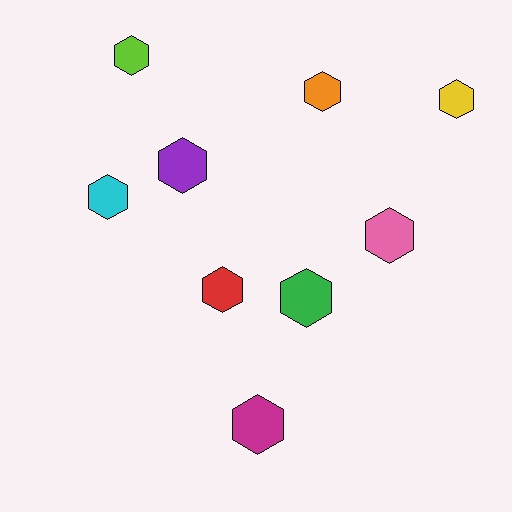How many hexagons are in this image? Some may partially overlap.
There are 9 hexagons.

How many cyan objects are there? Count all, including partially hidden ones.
There is 1 cyan object.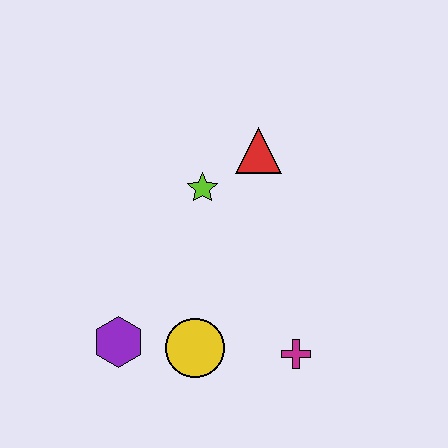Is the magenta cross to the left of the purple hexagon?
No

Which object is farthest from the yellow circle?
The red triangle is farthest from the yellow circle.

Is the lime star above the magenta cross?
Yes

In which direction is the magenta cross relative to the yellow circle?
The magenta cross is to the right of the yellow circle.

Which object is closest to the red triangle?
The lime star is closest to the red triangle.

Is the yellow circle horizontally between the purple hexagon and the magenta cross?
Yes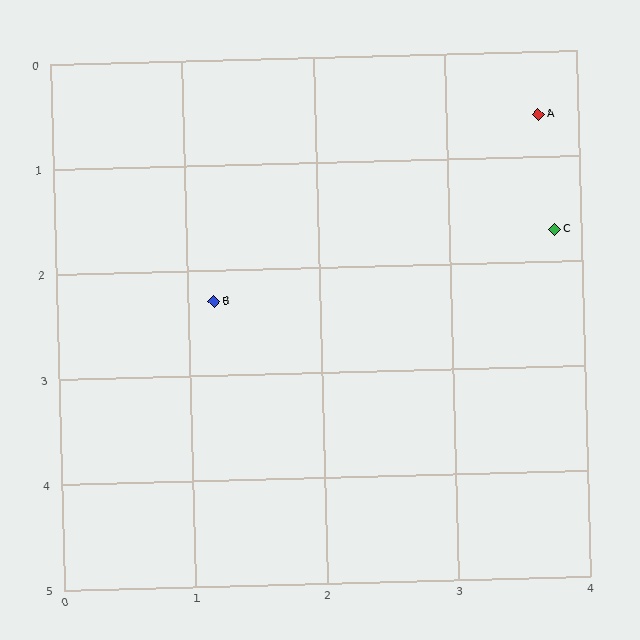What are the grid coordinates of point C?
Point C is at approximately (3.8, 1.7).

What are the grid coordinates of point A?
Point A is at approximately (3.7, 0.6).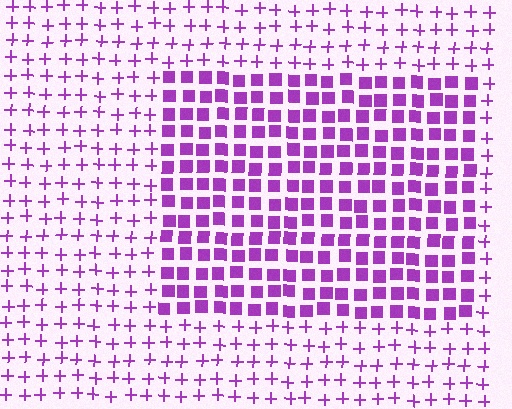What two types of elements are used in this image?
The image uses squares inside the rectangle region and plus signs outside it.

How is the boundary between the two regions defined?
The boundary is defined by a change in element shape: squares inside vs. plus signs outside. All elements share the same color and spacing.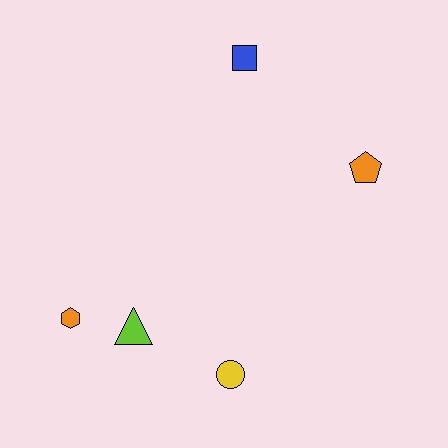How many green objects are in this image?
There are no green objects.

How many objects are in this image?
There are 5 objects.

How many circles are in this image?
There is 1 circle.